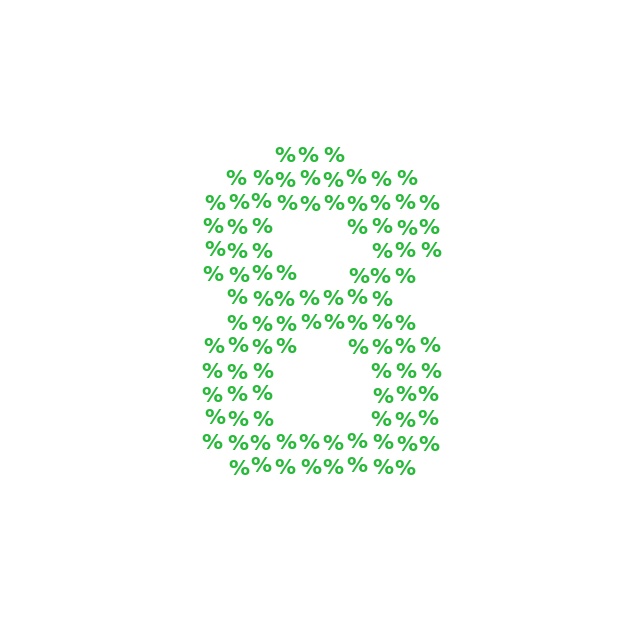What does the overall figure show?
The overall figure shows the digit 8.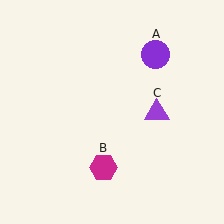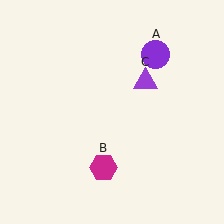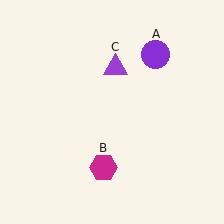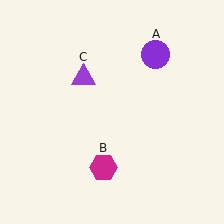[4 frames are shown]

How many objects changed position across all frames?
1 object changed position: purple triangle (object C).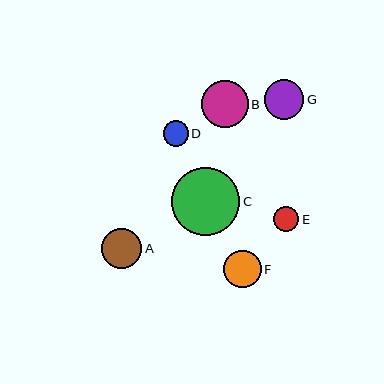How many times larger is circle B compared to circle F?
Circle B is approximately 1.3 times the size of circle F.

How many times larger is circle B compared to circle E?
Circle B is approximately 1.9 times the size of circle E.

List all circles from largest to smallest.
From largest to smallest: C, B, A, G, F, D, E.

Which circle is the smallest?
Circle E is the smallest with a size of approximately 25 pixels.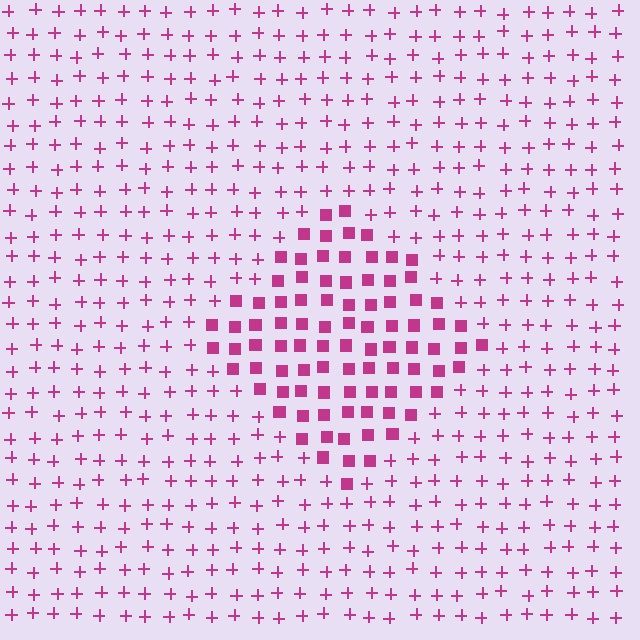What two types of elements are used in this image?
The image uses squares inside the diamond region and plus signs outside it.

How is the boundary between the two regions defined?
The boundary is defined by a change in element shape: squares inside vs. plus signs outside. All elements share the same color and spacing.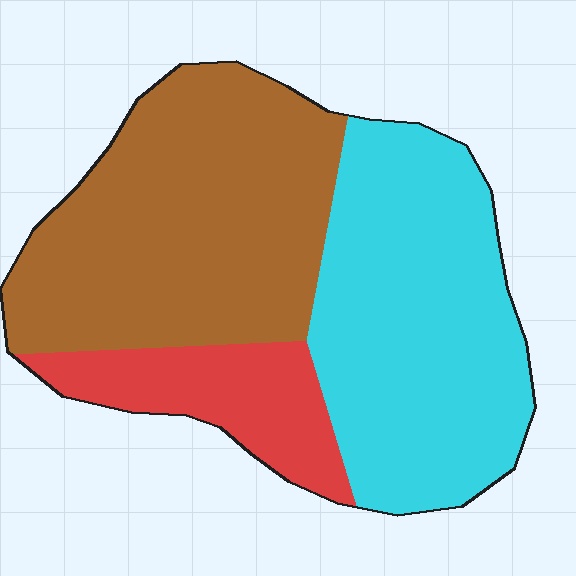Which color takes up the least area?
Red, at roughly 15%.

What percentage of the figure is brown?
Brown covers around 45% of the figure.